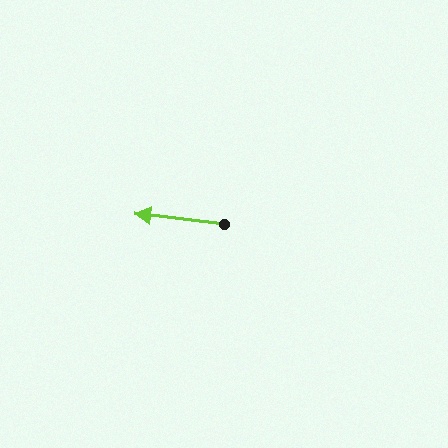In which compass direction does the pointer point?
West.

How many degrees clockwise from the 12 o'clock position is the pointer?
Approximately 277 degrees.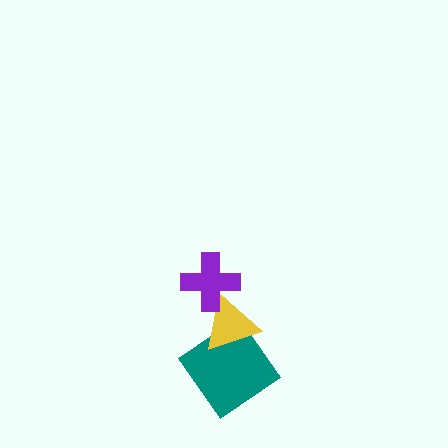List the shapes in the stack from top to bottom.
From top to bottom: the purple cross, the yellow triangle, the teal diamond.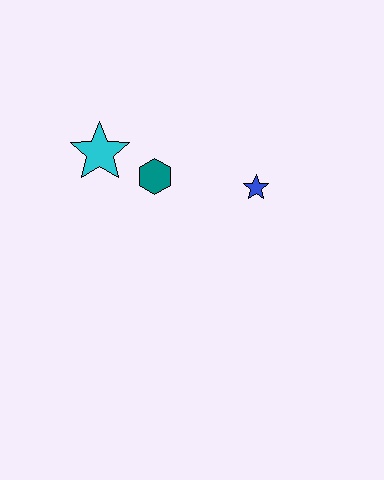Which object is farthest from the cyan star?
The blue star is farthest from the cyan star.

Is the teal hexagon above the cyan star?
No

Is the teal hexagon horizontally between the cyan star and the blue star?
Yes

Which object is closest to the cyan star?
The teal hexagon is closest to the cyan star.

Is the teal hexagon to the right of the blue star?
No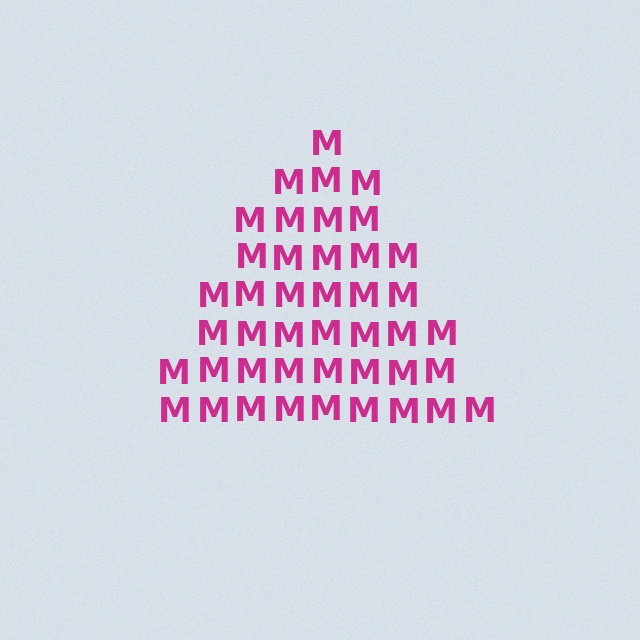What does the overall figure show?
The overall figure shows a triangle.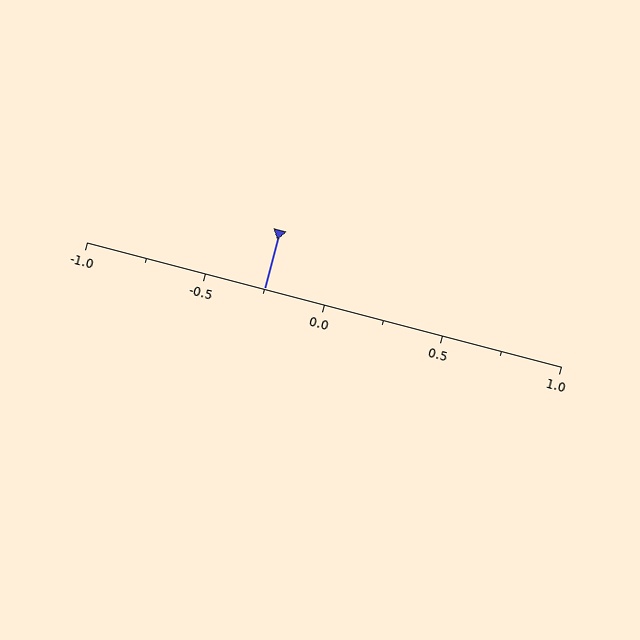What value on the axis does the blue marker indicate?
The marker indicates approximately -0.25.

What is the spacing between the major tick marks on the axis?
The major ticks are spaced 0.5 apart.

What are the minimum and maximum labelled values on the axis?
The axis runs from -1.0 to 1.0.